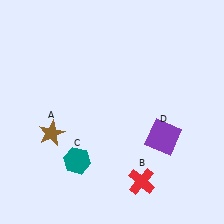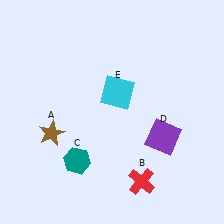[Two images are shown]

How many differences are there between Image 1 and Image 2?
There is 1 difference between the two images.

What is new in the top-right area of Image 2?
A cyan square (E) was added in the top-right area of Image 2.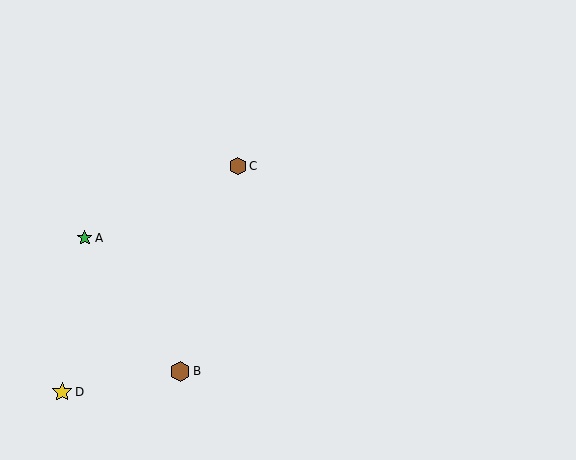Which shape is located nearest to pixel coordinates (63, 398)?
The yellow star (labeled D) at (62, 392) is nearest to that location.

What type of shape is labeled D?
Shape D is a yellow star.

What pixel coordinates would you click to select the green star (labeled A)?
Click at (85, 238) to select the green star A.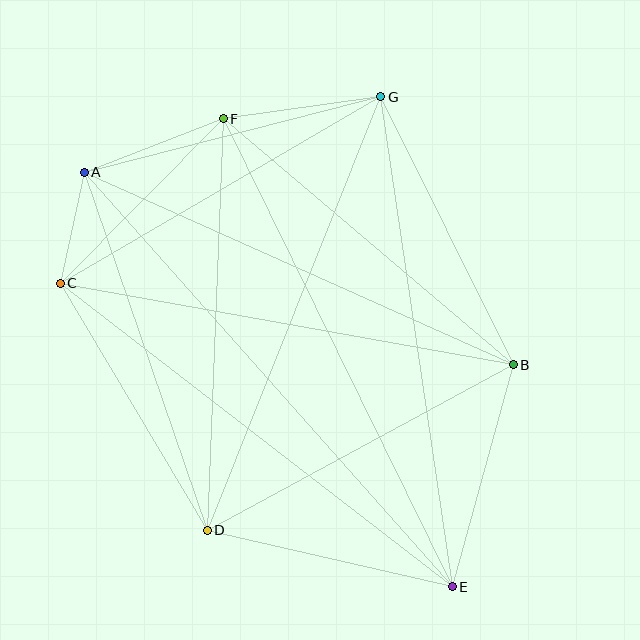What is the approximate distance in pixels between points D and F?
The distance between D and F is approximately 412 pixels.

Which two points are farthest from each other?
Points A and E are farthest from each other.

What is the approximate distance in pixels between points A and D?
The distance between A and D is approximately 378 pixels.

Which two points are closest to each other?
Points A and C are closest to each other.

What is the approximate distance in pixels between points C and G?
The distance between C and G is approximately 371 pixels.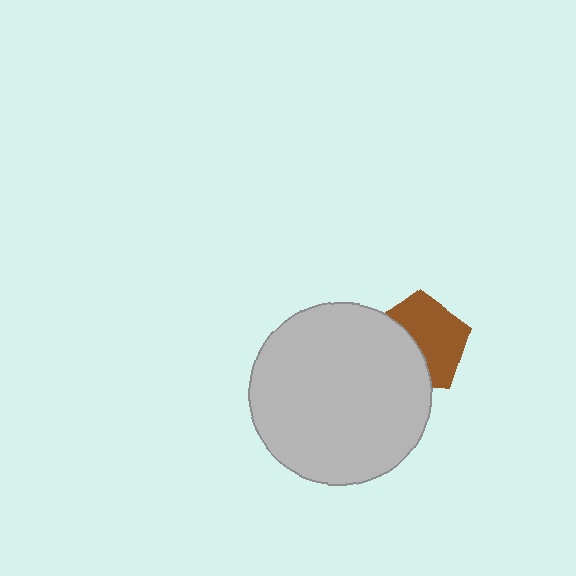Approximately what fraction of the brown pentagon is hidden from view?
Roughly 43% of the brown pentagon is hidden behind the light gray circle.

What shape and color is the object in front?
The object in front is a light gray circle.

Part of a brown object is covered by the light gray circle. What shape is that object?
It is a pentagon.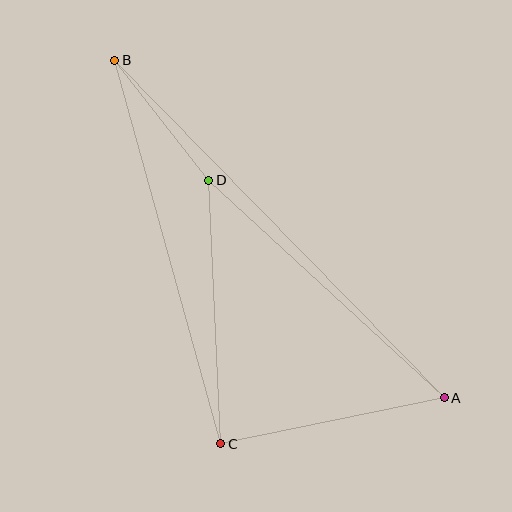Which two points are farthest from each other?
Points A and B are farthest from each other.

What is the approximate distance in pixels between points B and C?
The distance between B and C is approximately 398 pixels.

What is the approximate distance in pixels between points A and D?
The distance between A and D is approximately 321 pixels.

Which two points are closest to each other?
Points B and D are closest to each other.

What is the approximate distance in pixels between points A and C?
The distance between A and C is approximately 228 pixels.